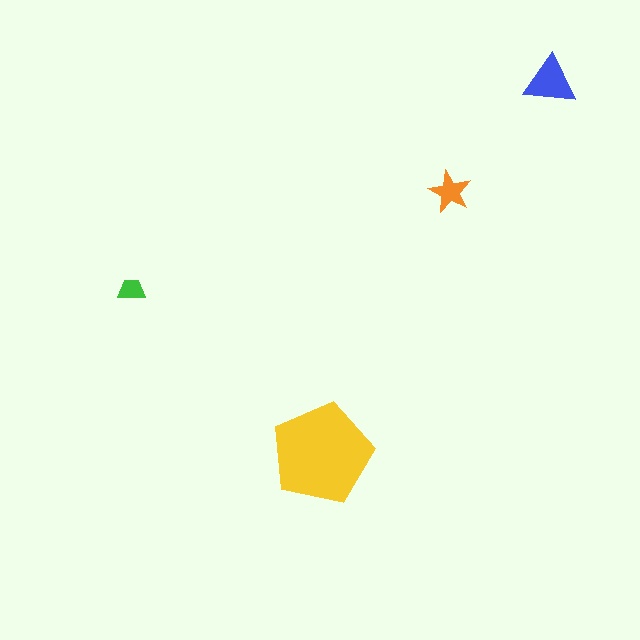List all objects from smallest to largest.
The green trapezoid, the orange star, the blue triangle, the yellow pentagon.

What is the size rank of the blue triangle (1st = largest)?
2nd.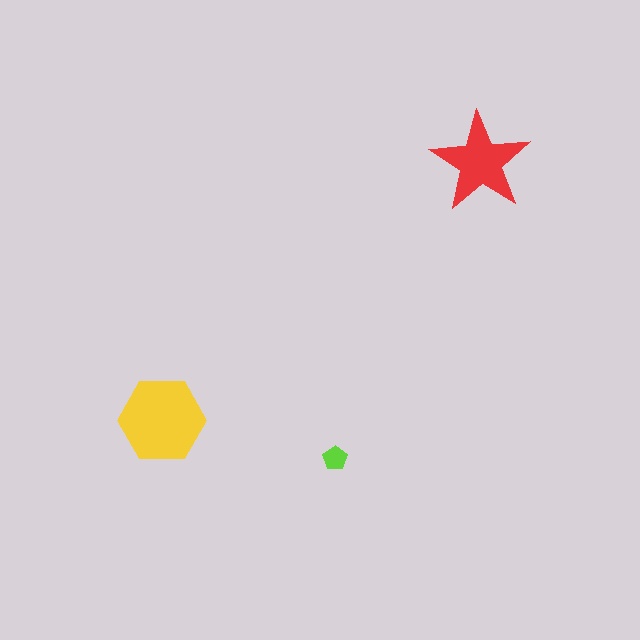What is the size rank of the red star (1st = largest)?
2nd.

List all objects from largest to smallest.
The yellow hexagon, the red star, the lime pentagon.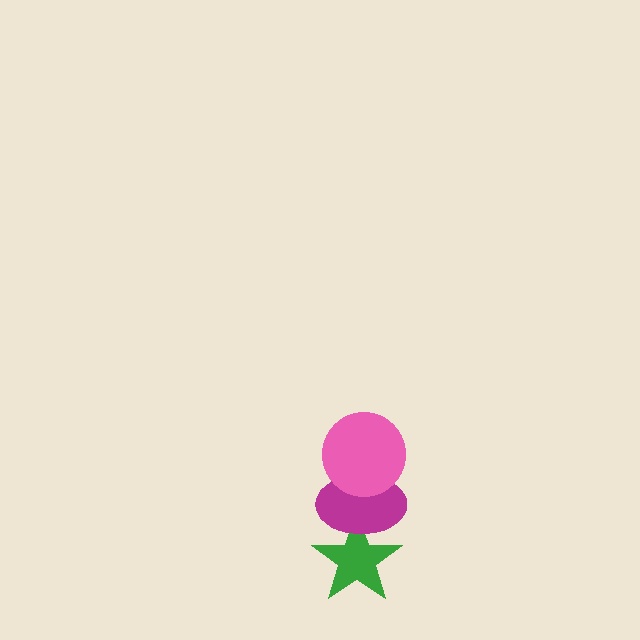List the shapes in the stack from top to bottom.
From top to bottom: the pink circle, the magenta ellipse, the green star.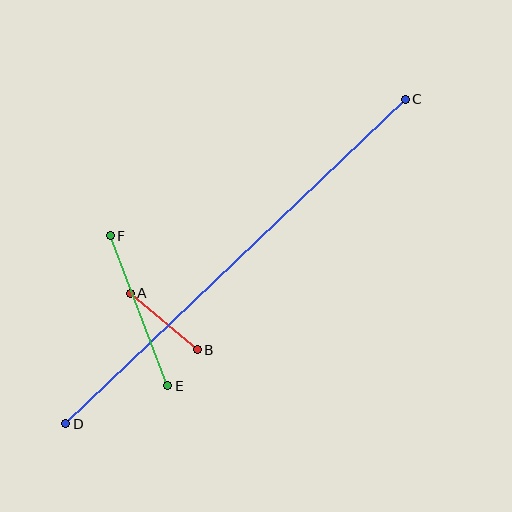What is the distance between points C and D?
The distance is approximately 470 pixels.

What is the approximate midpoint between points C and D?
The midpoint is at approximately (236, 261) pixels.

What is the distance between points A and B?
The distance is approximately 87 pixels.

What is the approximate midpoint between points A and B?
The midpoint is at approximately (164, 321) pixels.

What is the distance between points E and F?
The distance is approximately 161 pixels.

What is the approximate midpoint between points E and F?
The midpoint is at approximately (139, 311) pixels.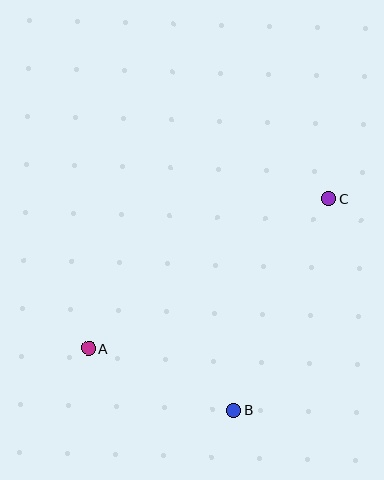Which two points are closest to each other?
Points A and B are closest to each other.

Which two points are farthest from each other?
Points A and C are farthest from each other.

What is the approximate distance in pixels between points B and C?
The distance between B and C is approximately 232 pixels.